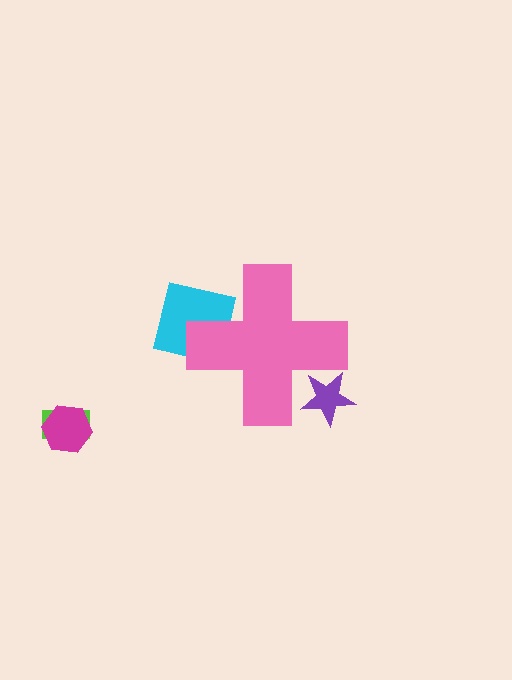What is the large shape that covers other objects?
A pink cross.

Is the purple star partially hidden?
Yes, the purple star is partially hidden behind the pink cross.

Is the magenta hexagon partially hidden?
No, the magenta hexagon is fully visible.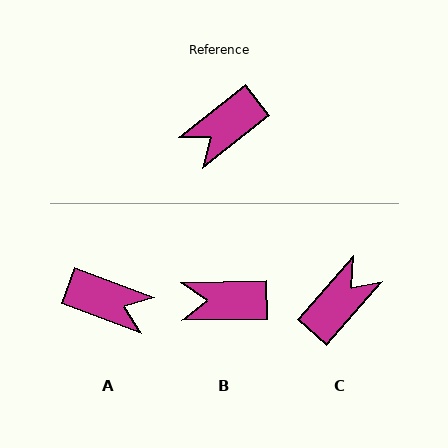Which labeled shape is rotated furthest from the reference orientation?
C, about 170 degrees away.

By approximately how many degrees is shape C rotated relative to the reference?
Approximately 170 degrees clockwise.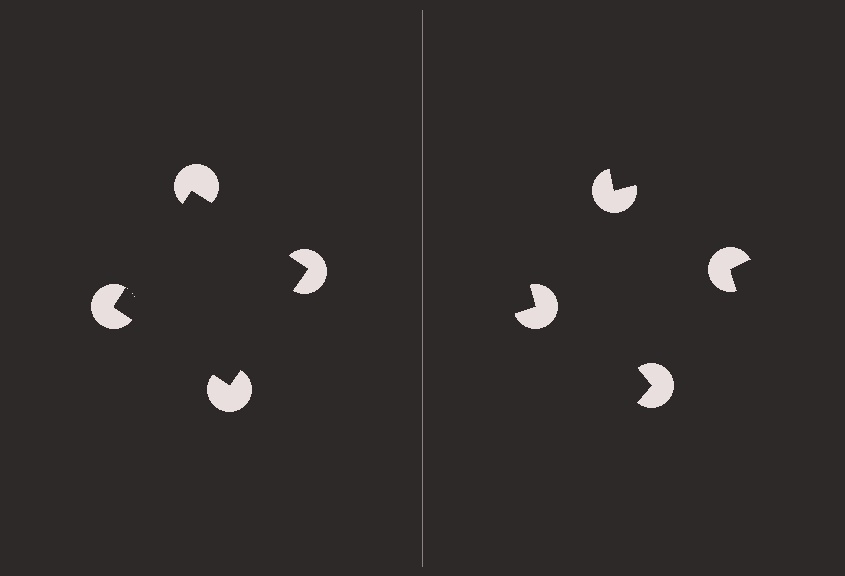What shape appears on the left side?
An illusory square.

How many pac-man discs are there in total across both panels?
8 — 4 on each side.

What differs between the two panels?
The pac-man discs are positioned identically on both sides; only the wedge orientations differ. On the left they align to a square; on the right they are misaligned.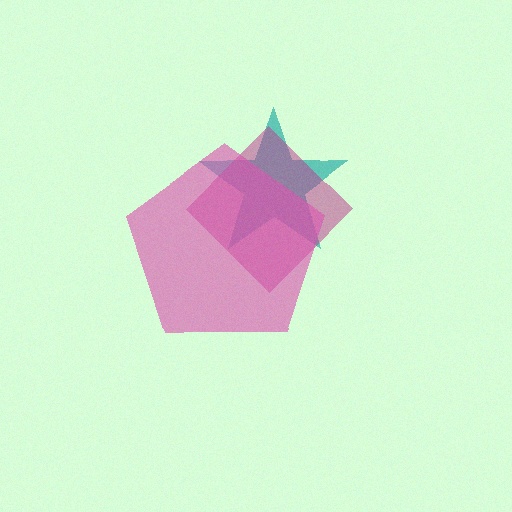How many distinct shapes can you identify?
There are 3 distinct shapes: a teal star, a magenta diamond, a pink pentagon.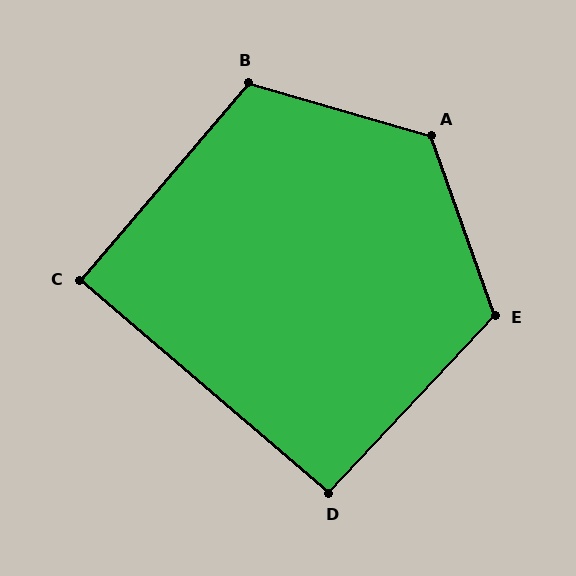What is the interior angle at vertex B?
Approximately 114 degrees (obtuse).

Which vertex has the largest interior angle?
A, at approximately 126 degrees.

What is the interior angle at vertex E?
Approximately 117 degrees (obtuse).